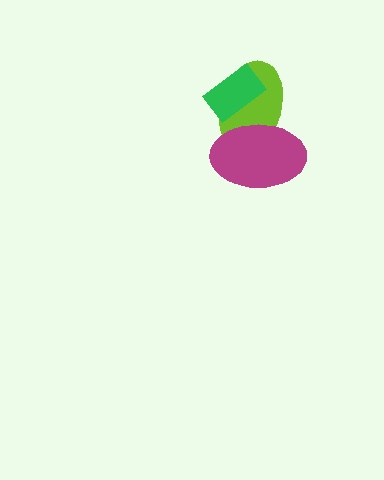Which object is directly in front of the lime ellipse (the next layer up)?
The green rectangle is directly in front of the lime ellipse.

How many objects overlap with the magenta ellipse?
2 objects overlap with the magenta ellipse.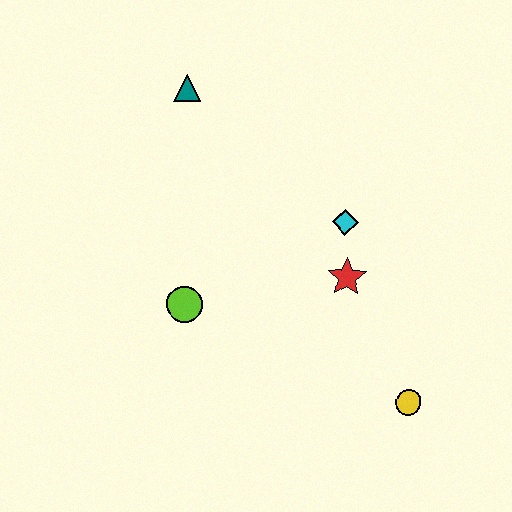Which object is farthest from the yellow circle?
The teal triangle is farthest from the yellow circle.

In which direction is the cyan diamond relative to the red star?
The cyan diamond is above the red star.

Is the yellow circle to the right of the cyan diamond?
Yes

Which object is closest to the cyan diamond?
The red star is closest to the cyan diamond.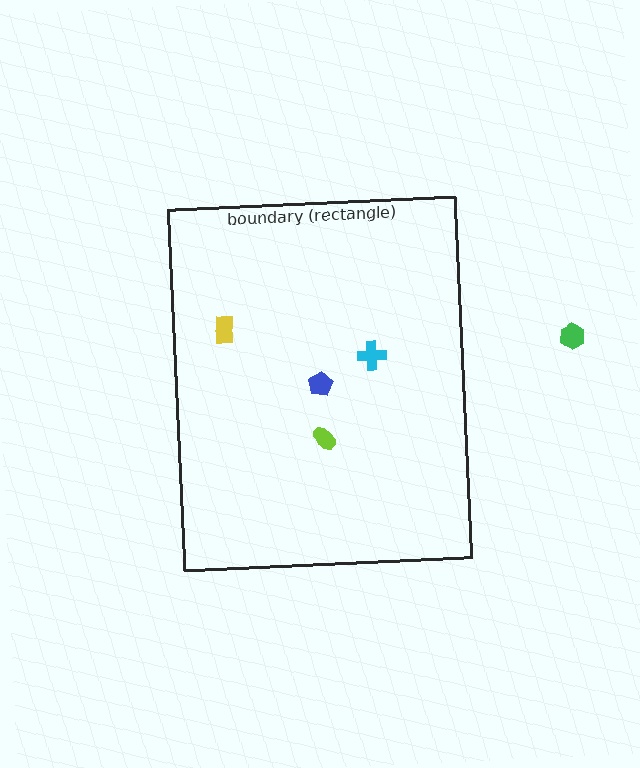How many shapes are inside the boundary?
4 inside, 1 outside.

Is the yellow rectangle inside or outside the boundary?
Inside.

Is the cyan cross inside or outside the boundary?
Inside.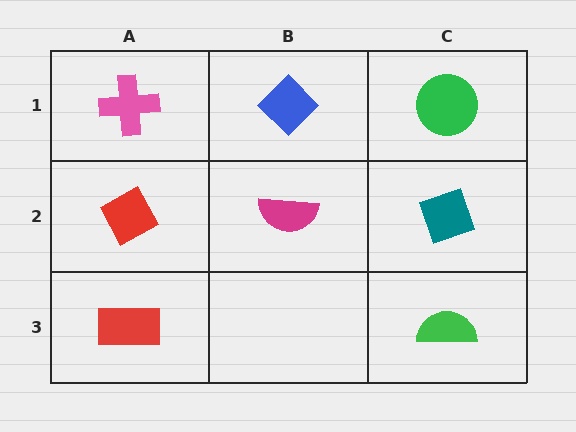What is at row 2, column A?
A red diamond.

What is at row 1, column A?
A pink cross.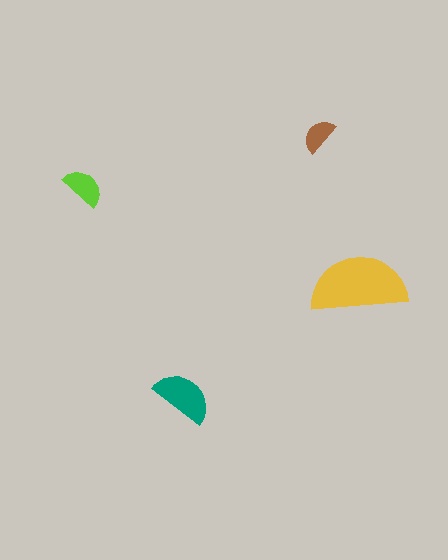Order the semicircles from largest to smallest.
the yellow one, the teal one, the lime one, the brown one.